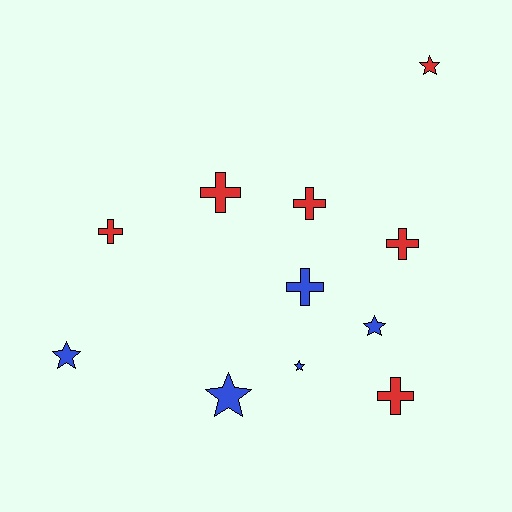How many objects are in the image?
There are 11 objects.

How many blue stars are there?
There are 4 blue stars.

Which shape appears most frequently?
Cross, with 6 objects.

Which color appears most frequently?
Red, with 6 objects.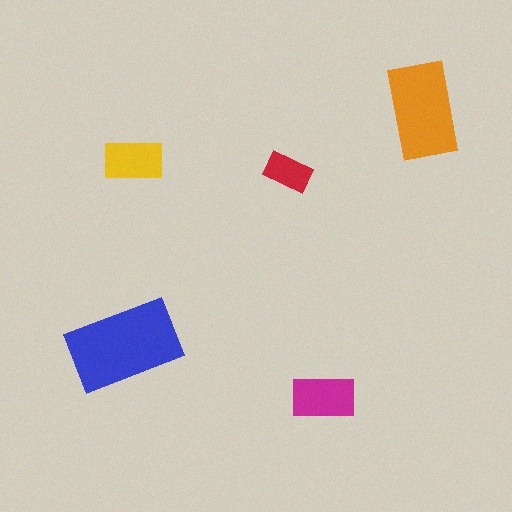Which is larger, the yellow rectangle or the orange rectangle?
The orange one.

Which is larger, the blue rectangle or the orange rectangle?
The blue one.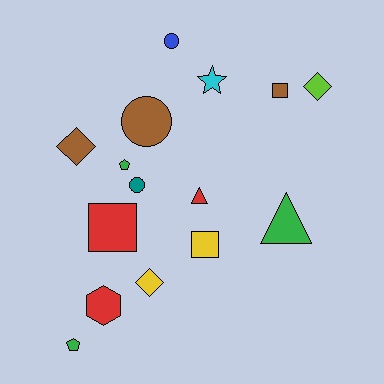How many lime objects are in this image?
There is 1 lime object.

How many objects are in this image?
There are 15 objects.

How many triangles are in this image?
There are 2 triangles.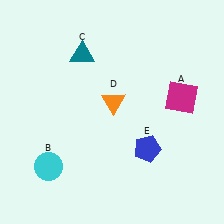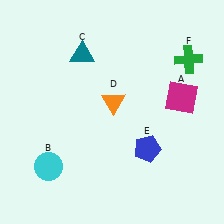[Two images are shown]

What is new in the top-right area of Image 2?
A green cross (F) was added in the top-right area of Image 2.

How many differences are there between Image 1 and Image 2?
There is 1 difference between the two images.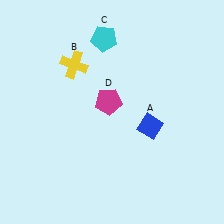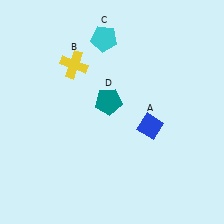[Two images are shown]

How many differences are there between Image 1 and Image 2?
There is 1 difference between the two images.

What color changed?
The pentagon (D) changed from magenta in Image 1 to teal in Image 2.